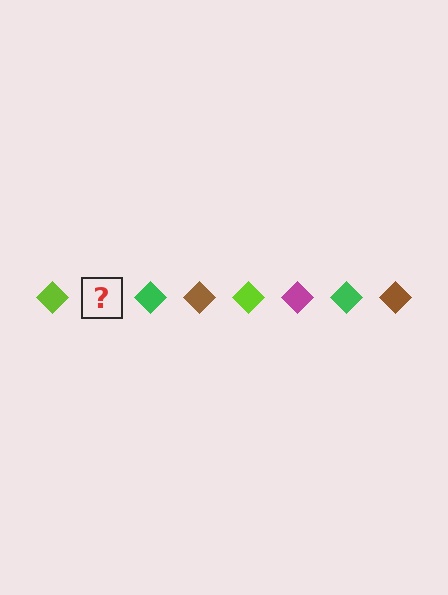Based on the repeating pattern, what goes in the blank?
The blank should be a magenta diamond.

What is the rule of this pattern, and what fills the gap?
The rule is that the pattern cycles through lime, magenta, green, brown diamonds. The gap should be filled with a magenta diamond.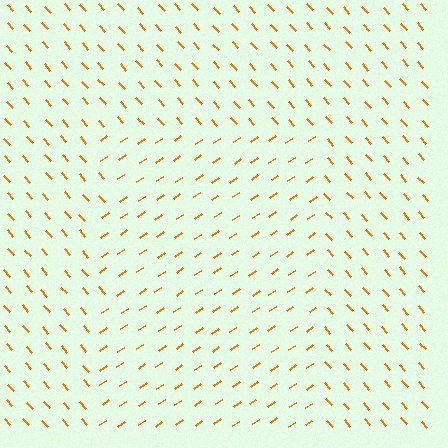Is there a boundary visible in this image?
Yes, there is a texture boundary formed by a change in line orientation.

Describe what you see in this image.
The image is filled with small orange line segments. A rectangle region in the image has lines oriented differently from the surrounding lines, creating a visible texture boundary.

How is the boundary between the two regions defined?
The boundary is defined purely by a change in line orientation (approximately 82 degrees difference). All lines are the same color and thickness.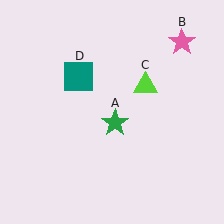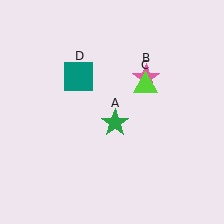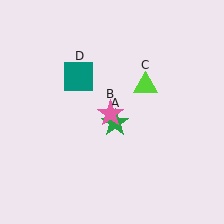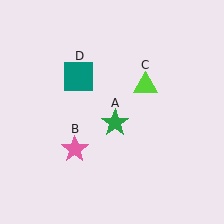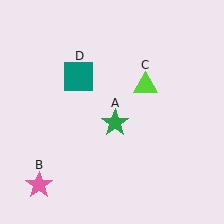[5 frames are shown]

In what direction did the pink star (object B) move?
The pink star (object B) moved down and to the left.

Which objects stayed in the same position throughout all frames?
Green star (object A) and lime triangle (object C) and teal square (object D) remained stationary.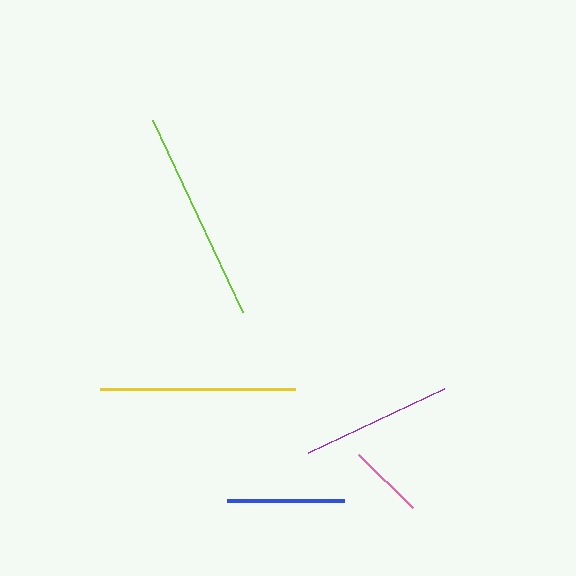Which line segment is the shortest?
The pink line is the shortest at approximately 76 pixels.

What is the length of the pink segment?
The pink segment is approximately 76 pixels long.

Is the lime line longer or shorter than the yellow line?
The lime line is longer than the yellow line.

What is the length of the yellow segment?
The yellow segment is approximately 195 pixels long.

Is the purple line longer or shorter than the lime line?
The lime line is longer than the purple line.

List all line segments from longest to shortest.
From longest to shortest: lime, yellow, purple, blue, pink.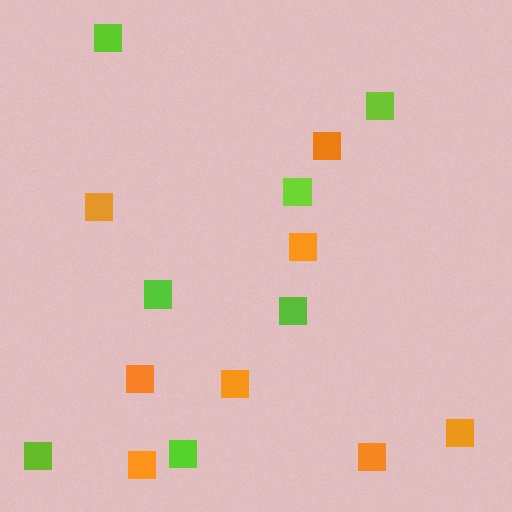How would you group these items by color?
There are 2 groups: one group of lime squares (7) and one group of orange squares (8).